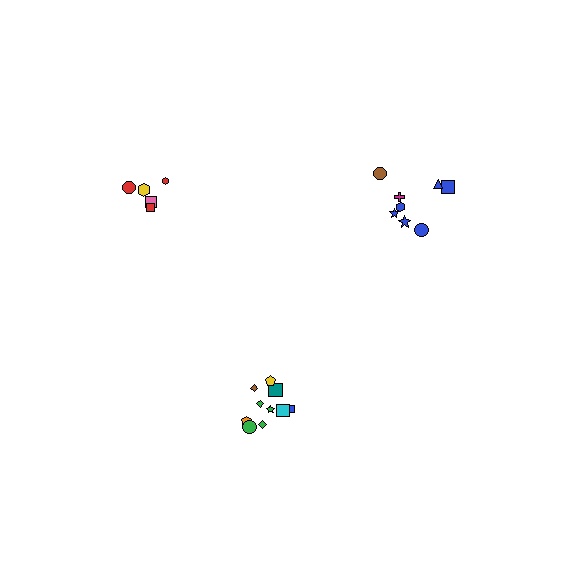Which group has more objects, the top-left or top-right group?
The top-right group.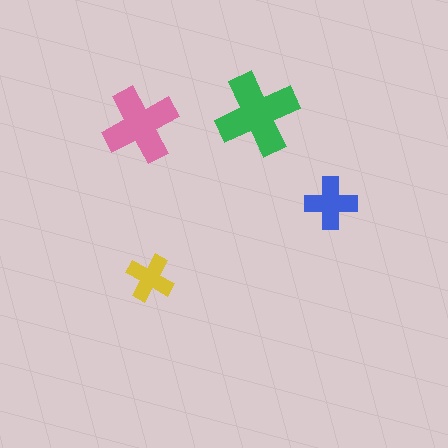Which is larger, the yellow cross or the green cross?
The green one.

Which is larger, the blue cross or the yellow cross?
The blue one.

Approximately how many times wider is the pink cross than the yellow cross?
About 1.5 times wider.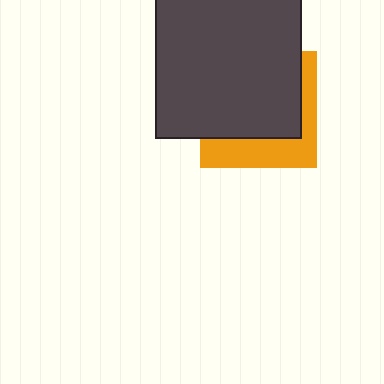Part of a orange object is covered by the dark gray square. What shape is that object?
It is a square.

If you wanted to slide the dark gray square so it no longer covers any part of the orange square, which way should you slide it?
Slide it toward the upper-left — that is the most direct way to separate the two shapes.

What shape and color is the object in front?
The object in front is a dark gray square.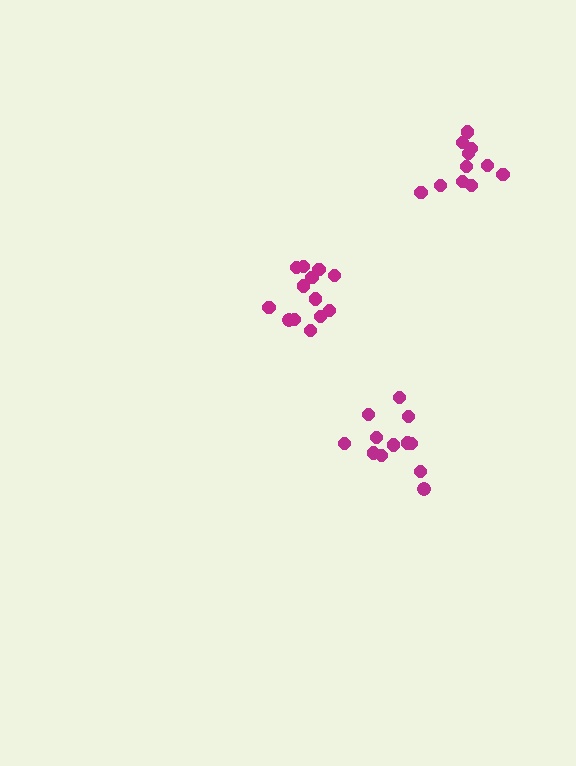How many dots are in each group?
Group 1: 13 dots, Group 2: 11 dots, Group 3: 12 dots (36 total).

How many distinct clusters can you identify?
There are 3 distinct clusters.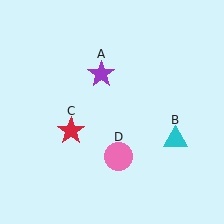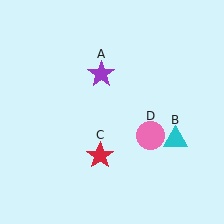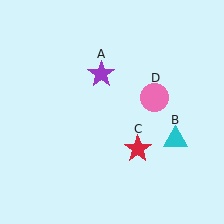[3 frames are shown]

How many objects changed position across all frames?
2 objects changed position: red star (object C), pink circle (object D).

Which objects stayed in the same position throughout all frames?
Purple star (object A) and cyan triangle (object B) remained stationary.